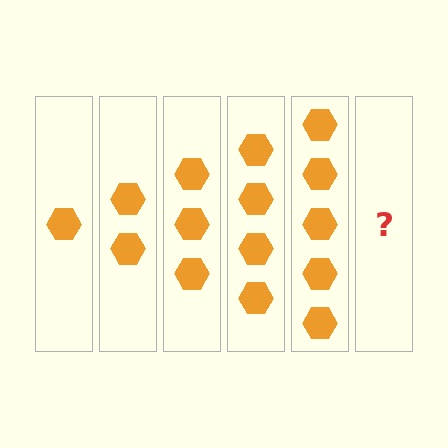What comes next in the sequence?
The next element should be 6 hexagons.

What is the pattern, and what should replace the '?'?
The pattern is that each step adds one more hexagon. The '?' should be 6 hexagons.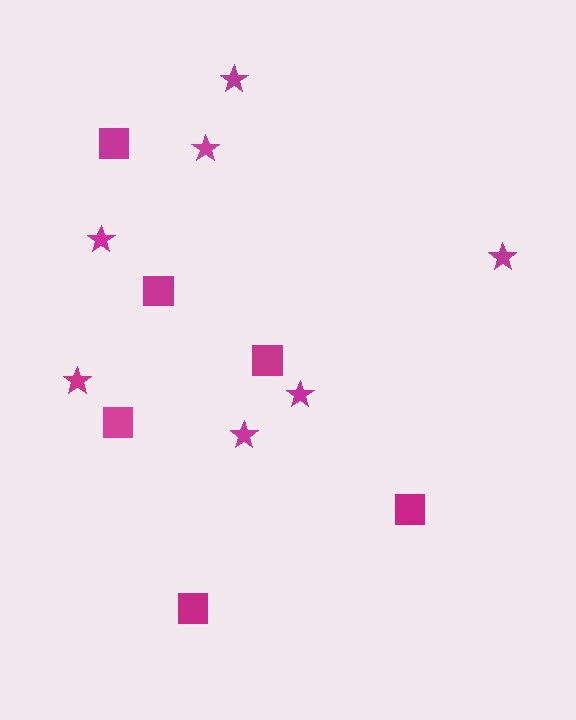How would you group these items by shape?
There are 2 groups: one group of squares (6) and one group of stars (7).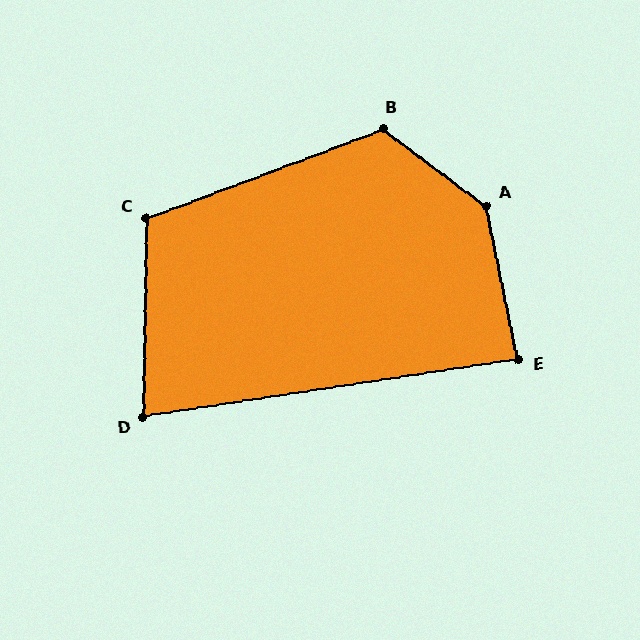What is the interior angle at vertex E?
Approximately 87 degrees (approximately right).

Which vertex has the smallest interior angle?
D, at approximately 81 degrees.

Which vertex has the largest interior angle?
A, at approximately 138 degrees.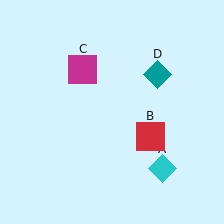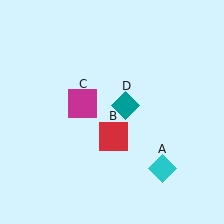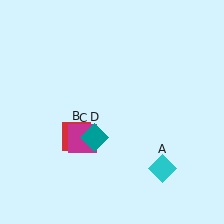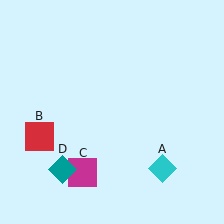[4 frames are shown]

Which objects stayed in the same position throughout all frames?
Cyan diamond (object A) remained stationary.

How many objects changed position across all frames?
3 objects changed position: red square (object B), magenta square (object C), teal diamond (object D).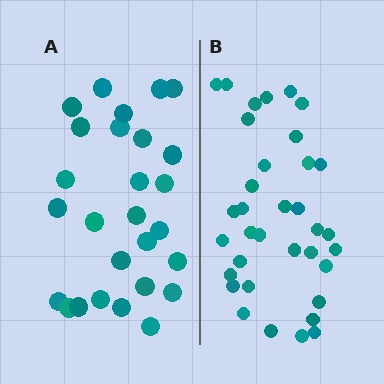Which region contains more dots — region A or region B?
Region B (the right region) has more dots.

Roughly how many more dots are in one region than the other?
Region B has roughly 8 or so more dots than region A.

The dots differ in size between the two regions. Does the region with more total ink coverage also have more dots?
No. Region A has more total ink coverage because its dots are larger, but region B actually contains more individual dots. Total area can be misleading — the number of items is what matters here.